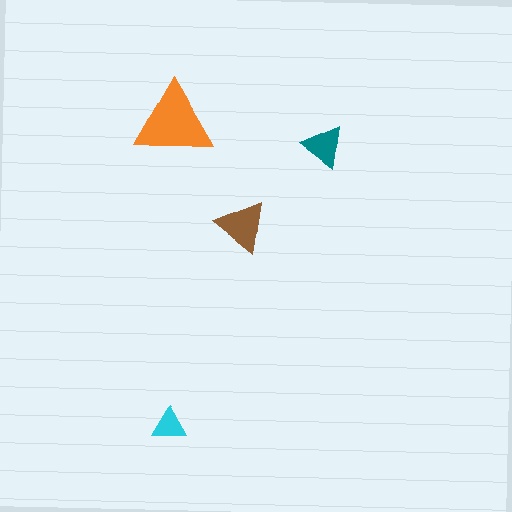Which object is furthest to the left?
The orange triangle is leftmost.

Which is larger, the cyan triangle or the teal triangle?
The teal one.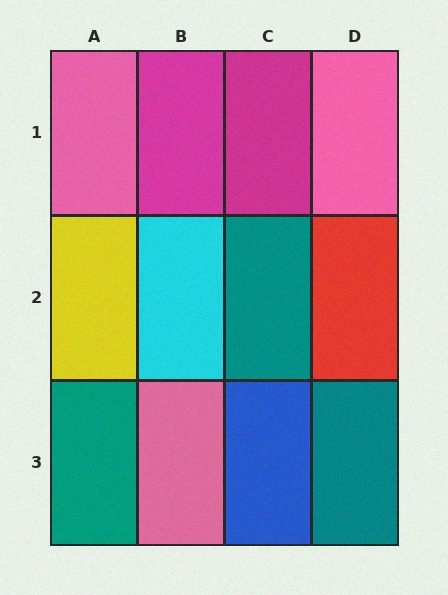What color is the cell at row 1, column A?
Pink.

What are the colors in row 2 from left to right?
Yellow, cyan, teal, red.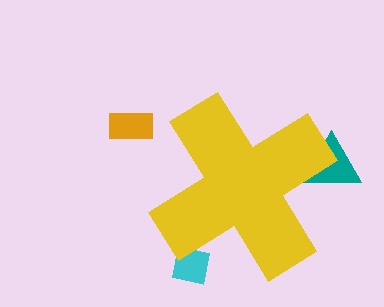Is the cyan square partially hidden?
Yes, the cyan square is partially hidden behind the yellow cross.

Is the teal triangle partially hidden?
Yes, the teal triangle is partially hidden behind the yellow cross.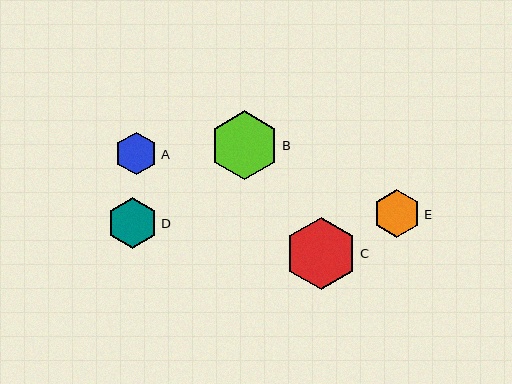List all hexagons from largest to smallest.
From largest to smallest: C, B, D, E, A.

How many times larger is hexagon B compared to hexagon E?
Hexagon B is approximately 1.5 times the size of hexagon E.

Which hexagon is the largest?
Hexagon C is the largest with a size of approximately 73 pixels.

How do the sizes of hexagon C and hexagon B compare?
Hexagon C and hexagon B are approximately the same size.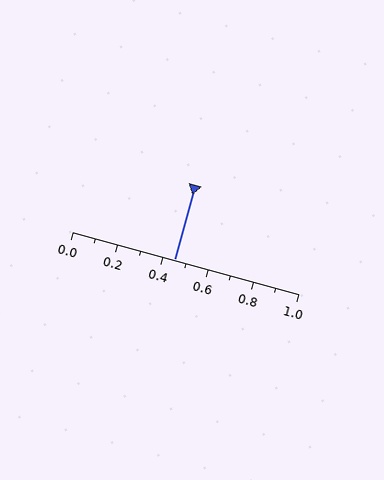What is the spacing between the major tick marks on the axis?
The major ticks are spaced 0.2 apart.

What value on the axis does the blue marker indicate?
The marker indicates approximately 0.45.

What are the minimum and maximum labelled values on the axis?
The axis runs from 0.0 to 1.0.